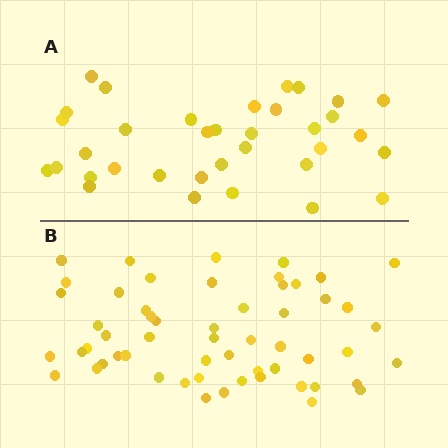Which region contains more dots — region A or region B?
Region B (the bottom region) has more dots.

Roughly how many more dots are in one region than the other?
Region B has approximately 20 more dots than region A.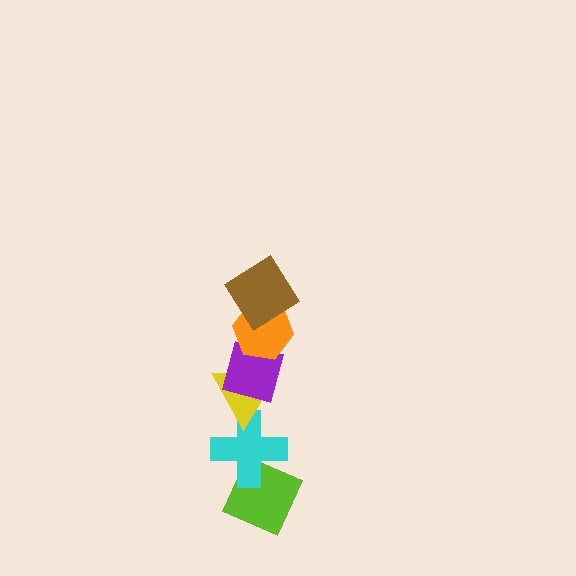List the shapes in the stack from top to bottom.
From top to bottom: the brown diamond, the orange hexagon, the purple square, the yellow triangle, the cyan cross, the lime diamond.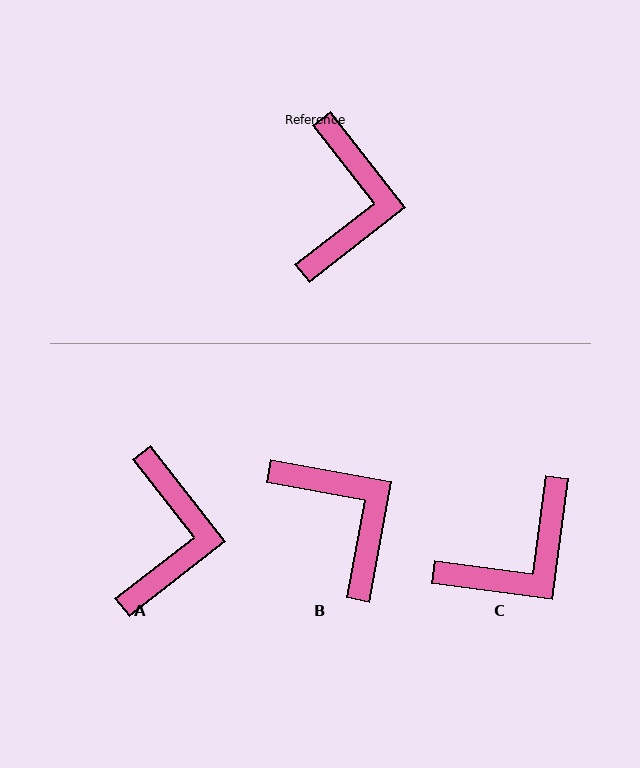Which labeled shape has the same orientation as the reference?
A.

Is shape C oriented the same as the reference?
No, it is off by about 45 degrees.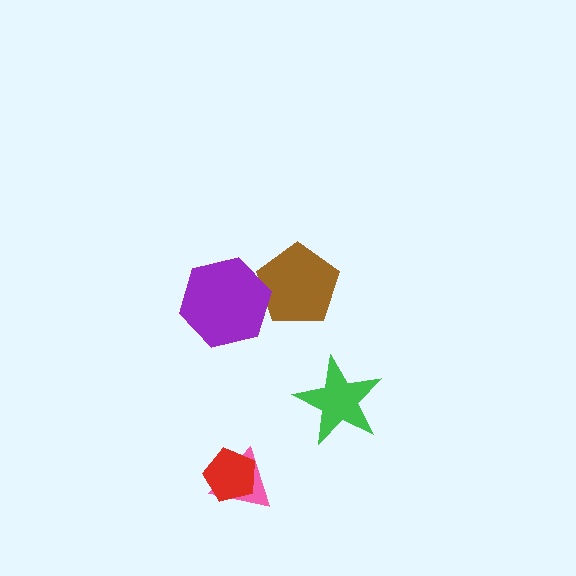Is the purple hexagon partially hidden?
No, no other shape covers it.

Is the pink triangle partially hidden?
Yes, it is partially covered by another shape.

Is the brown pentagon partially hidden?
Yes, it is partially covered by another shape.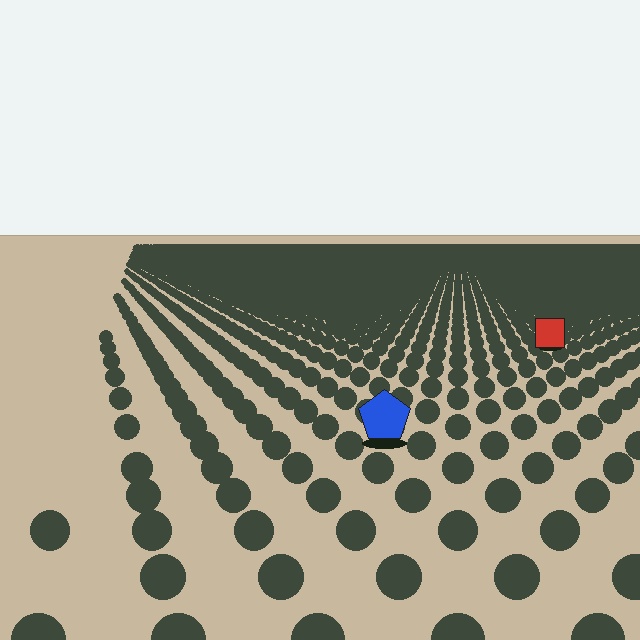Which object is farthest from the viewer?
The red square is farthest from the viewer. It appears smaller and the ground texture around it is denser.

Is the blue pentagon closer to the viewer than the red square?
Yes. The blue pentagon is closer — you can tell from the texture gradient: the ground texture is coarser near it.